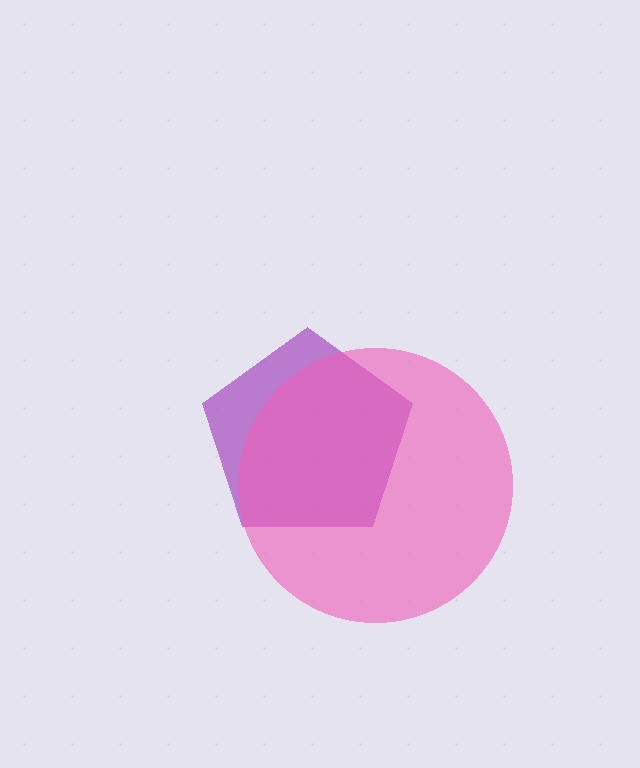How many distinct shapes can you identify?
There are 2 distinct shapes: a purple pentagon, a pink circle.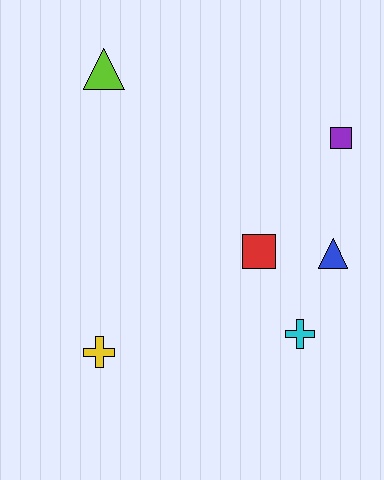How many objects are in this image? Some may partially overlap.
There are 6 objects.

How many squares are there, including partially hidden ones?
There are 2 squares.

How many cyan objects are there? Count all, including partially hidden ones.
There is 1 cyan object.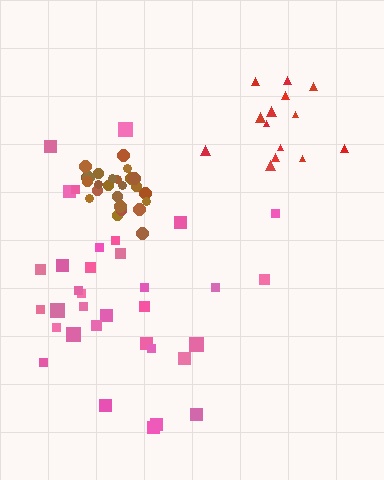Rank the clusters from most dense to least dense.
brown, red, pink.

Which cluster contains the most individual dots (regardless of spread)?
Pink (34).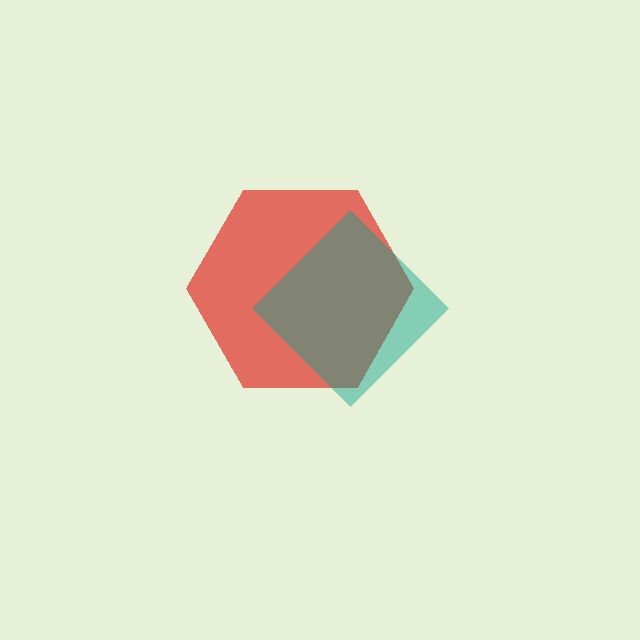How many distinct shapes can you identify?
There are 2 distinct shapes: a red hexagon, a teal diamond.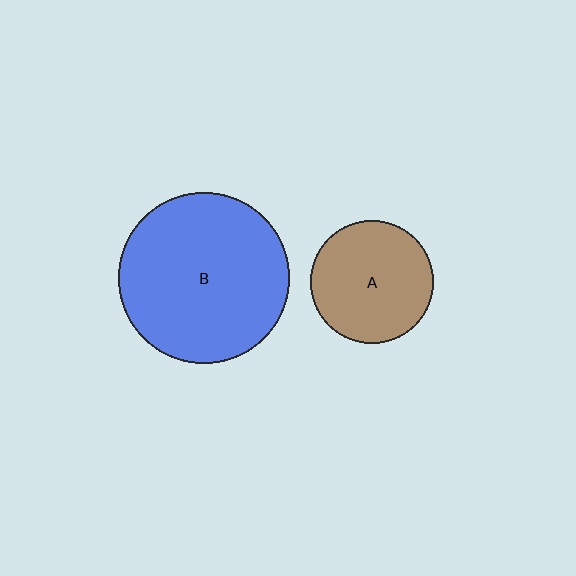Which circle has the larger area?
Circle B (blue).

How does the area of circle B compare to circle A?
Approximately 1.9 times.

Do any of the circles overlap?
No, none of the circles overlap.